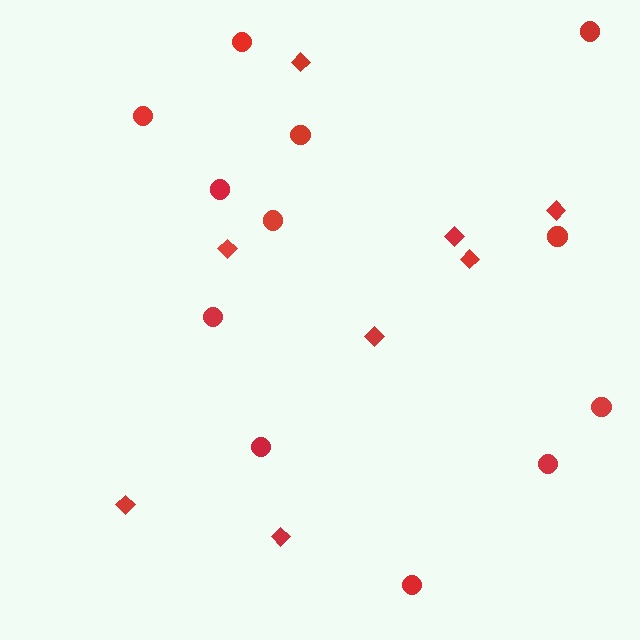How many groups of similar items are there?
There are 2 groups: one group of circles (12) and one group of diamonds (8).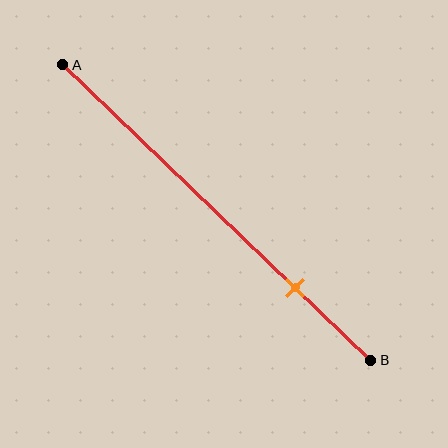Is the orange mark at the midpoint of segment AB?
No, the mark is at about 75% from A, not at the 50% midpoint.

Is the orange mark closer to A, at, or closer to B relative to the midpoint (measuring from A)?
The orange mark is closer to point B than the midpoint of segment AB.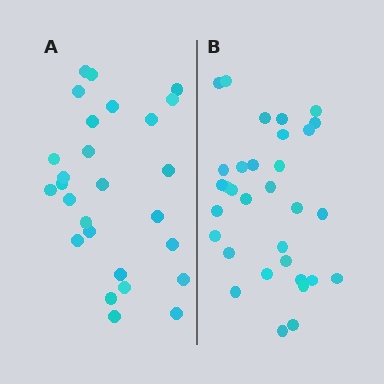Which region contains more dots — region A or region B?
Region B (the right region) has more dots.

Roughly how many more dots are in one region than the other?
Region B has about 5 more dots than region A.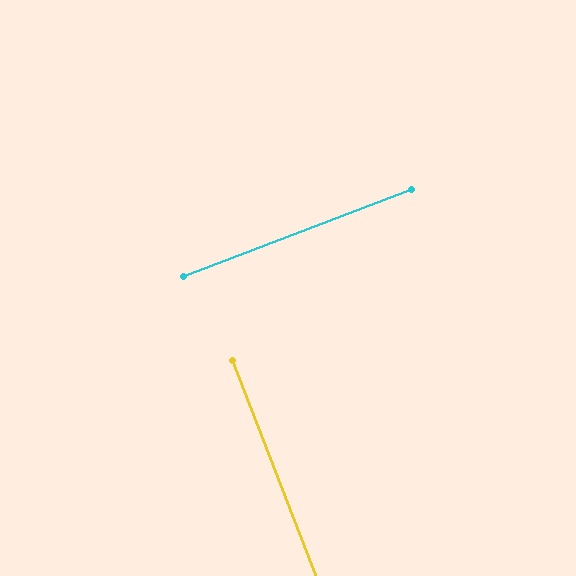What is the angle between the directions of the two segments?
Approximately 90 degrees.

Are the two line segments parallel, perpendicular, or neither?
Perpendicular — they meet at approximately 90°.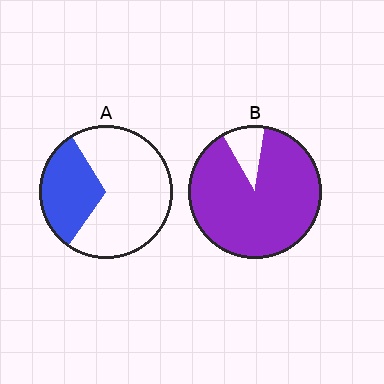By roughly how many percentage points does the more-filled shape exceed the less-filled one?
By roughly 60 percentage points (B over A).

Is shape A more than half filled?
No.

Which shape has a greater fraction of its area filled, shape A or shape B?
Shape B.